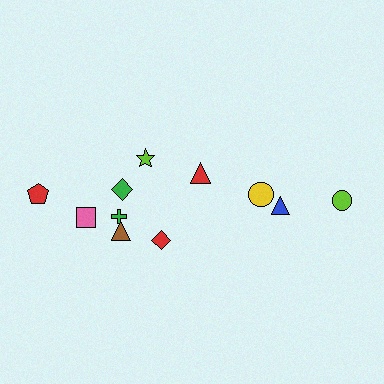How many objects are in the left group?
There are 7 objects.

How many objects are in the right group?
There are 4 objects.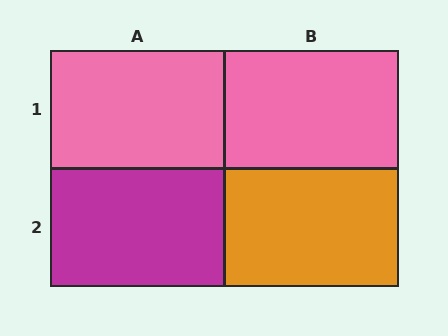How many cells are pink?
2 cells are pink.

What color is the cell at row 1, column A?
Pink.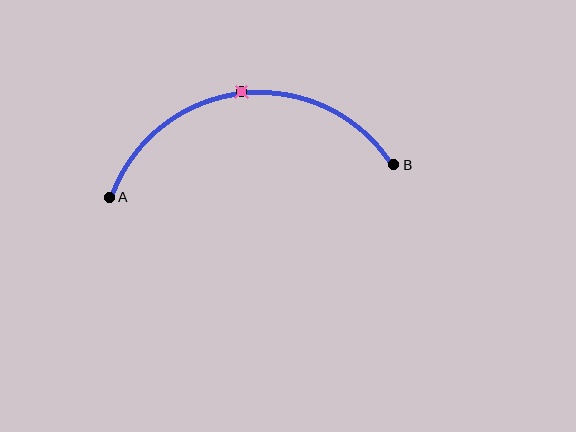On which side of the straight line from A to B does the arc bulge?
The arc bulges above the straight line connecting A and B.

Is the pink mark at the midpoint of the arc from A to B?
Yes. The pink mark lies on the arc at equal arc-length from both A and B — it is the arc midpoint.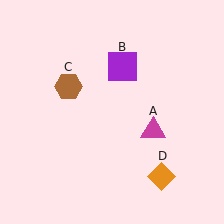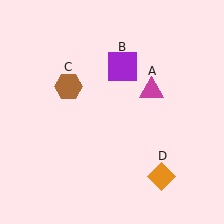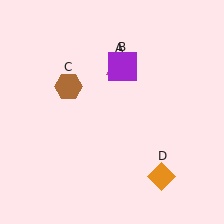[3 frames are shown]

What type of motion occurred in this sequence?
The magenta triangle (object A) rotated counterclockwise around the center of the scene.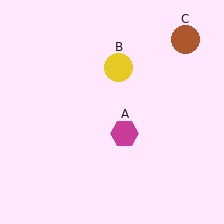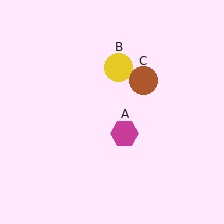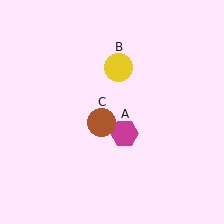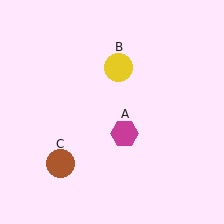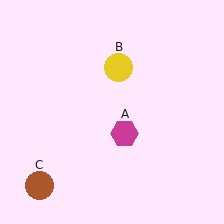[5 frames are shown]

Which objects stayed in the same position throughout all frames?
Magenta hexagon (object A) and yellow circle (object B) remained stationary.